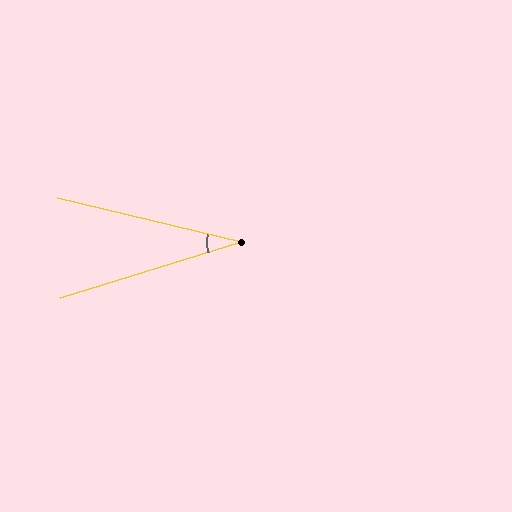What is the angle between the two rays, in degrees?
Approximately 30 degrees.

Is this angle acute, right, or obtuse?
It is acute.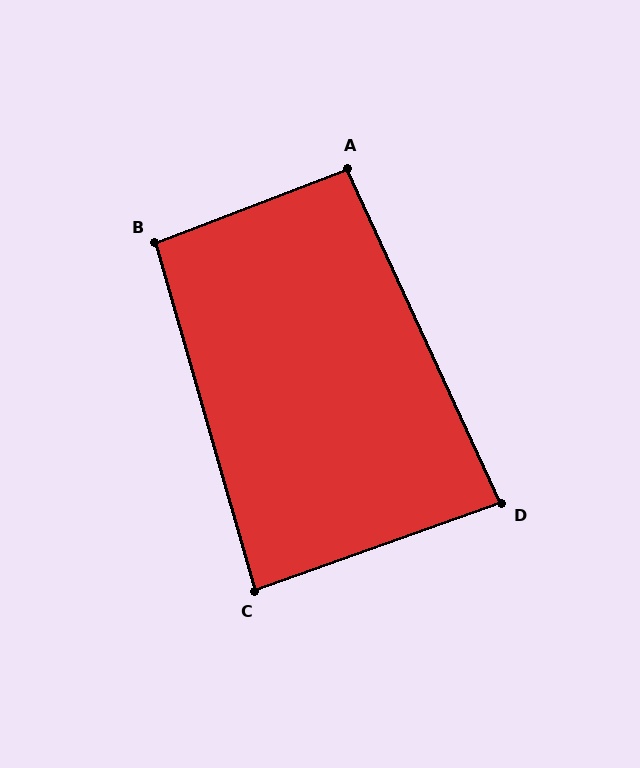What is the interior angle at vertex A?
Approximately 94 degrees (approximately right).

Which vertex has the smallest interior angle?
D, at approximately 85 degrees.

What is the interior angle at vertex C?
Approximately 86 degrees (approximately right).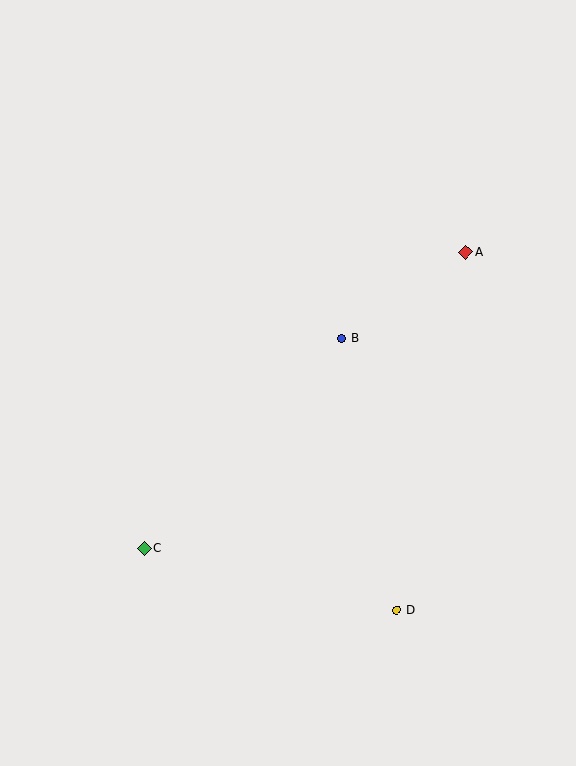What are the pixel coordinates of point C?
Point C is at (144, 548).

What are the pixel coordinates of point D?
Point D is at (397, 610).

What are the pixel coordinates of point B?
Point B is at (342, 338).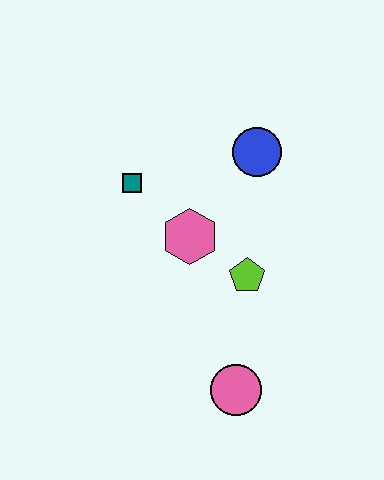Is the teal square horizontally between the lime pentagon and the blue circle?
No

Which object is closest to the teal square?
The pink hexagon is closest to the teal square.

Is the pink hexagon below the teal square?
Yes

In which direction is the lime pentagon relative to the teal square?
The lime pentagon is to the right of the teal square.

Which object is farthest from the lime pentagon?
The teal square is farthest from the lime pentagon.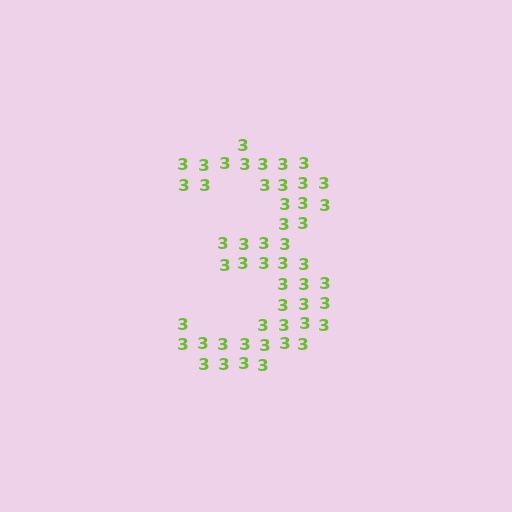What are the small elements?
The small elements are digit 3's.